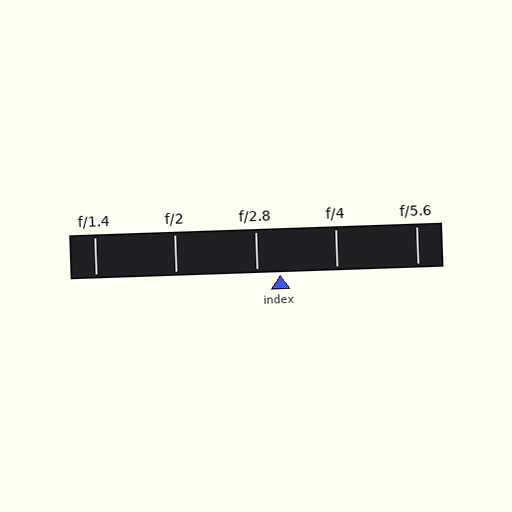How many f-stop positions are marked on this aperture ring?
There are 5 f-stop positions marked.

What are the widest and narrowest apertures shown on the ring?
The widest aperture shown is f/1.4 and the narrowest is f/5.6.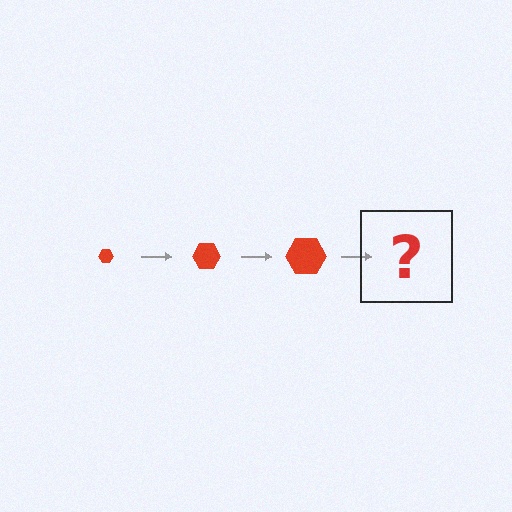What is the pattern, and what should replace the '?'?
The pattern is that the hexagon gets progressively larger each step. The '?' should be a red hexagon, larger than the previous one.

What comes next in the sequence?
The next element should be a red hexagon, larger than the previous one.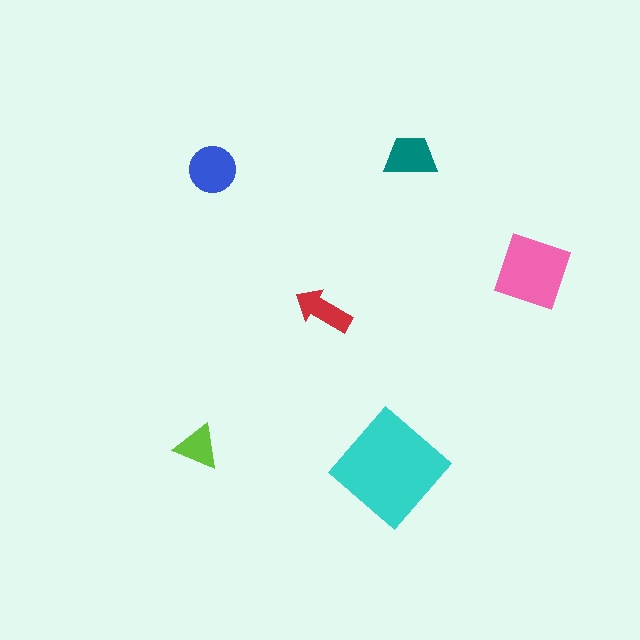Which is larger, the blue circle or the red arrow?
The blue circle.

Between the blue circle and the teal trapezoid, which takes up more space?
The blue circle.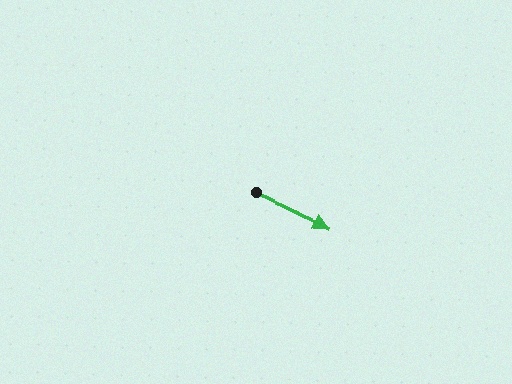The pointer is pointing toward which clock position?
Roughly 4 o'clock.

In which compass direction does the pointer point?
Southeast.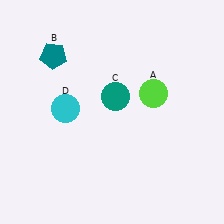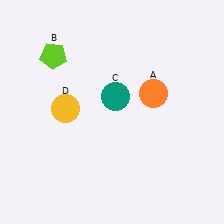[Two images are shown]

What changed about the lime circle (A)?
In Image 1, A is lime. In Image 2, it changed to orange.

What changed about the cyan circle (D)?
In Image 1, D is cyan. In Image 2, it changed to yellow.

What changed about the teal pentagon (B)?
In Image 1, B is teal. In Image 2, it changed to lime.